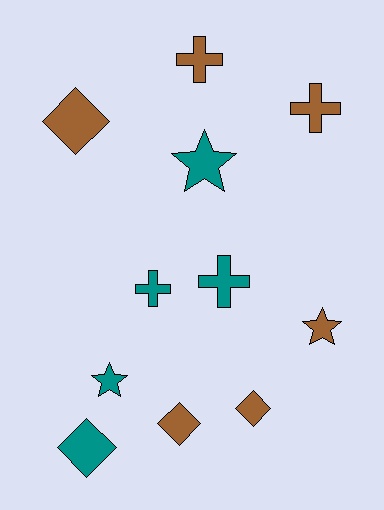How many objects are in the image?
There are 11 objects.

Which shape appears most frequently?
Cross, with 4 objects.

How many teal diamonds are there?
There is 1 teal diamond.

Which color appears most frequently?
Brown, with 6 objects.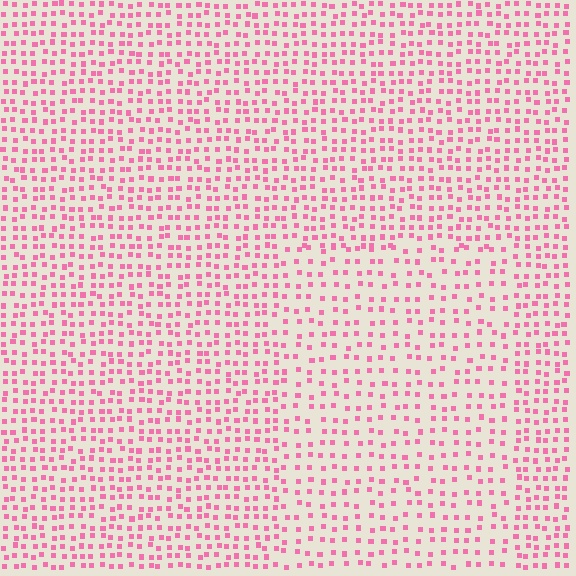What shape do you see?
I see a rectangle.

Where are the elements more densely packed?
The elements are more densely packed outside the rectangle boundary.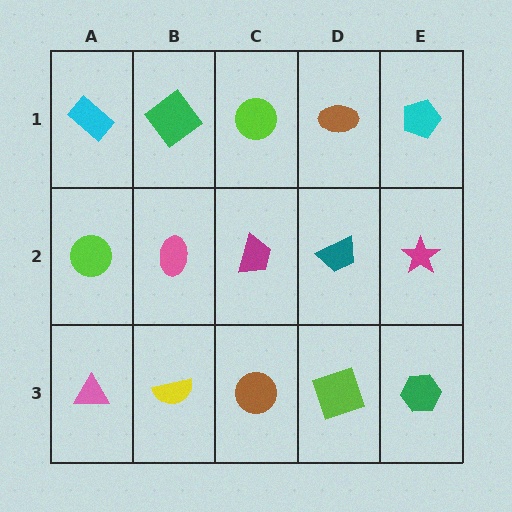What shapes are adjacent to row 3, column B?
A pink ellipse (row 2, column B), a pink triangle (row 3, column A), a brown circle (row 3, column C).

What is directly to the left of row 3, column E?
A lime square.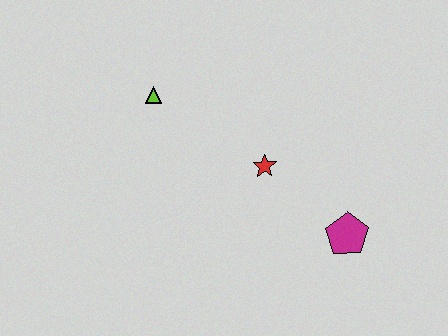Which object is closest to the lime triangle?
The red star is closest to the lime triangle.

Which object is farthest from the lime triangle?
The magenta pentagon is farthest from the lime triangle.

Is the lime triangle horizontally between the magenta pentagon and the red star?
No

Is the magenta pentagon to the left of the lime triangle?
No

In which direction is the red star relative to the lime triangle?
The red star is to the right of the lime triangle.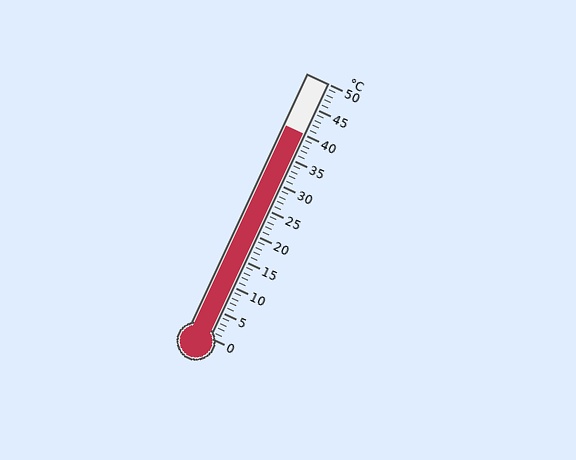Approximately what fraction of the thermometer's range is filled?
The thermometer is filled to approximately 80% of its range.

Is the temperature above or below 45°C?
The temperature is below 45°C.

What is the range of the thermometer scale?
The thermometer scale ranges from 0°C to 50°C.